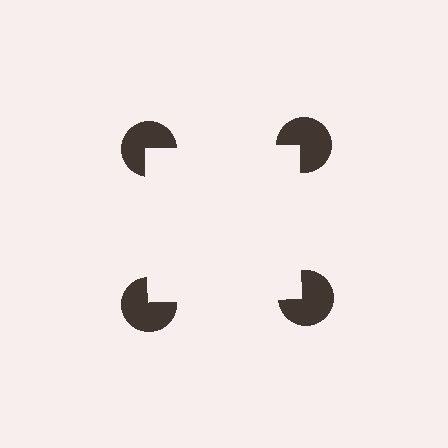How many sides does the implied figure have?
4 sides.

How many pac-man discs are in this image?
There are 4 — one at each vertex of the illusory square.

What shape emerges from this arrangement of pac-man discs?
An illusory square — its edges are inferred from the aligned wedge cuts in the pac-man discs, not physically drawn.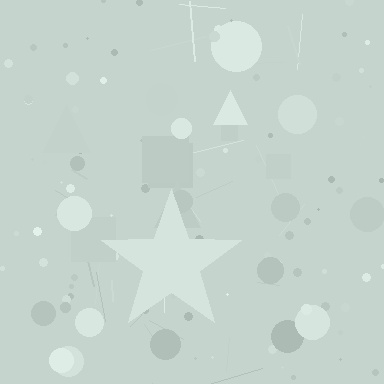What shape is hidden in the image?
A star is hidden in the image.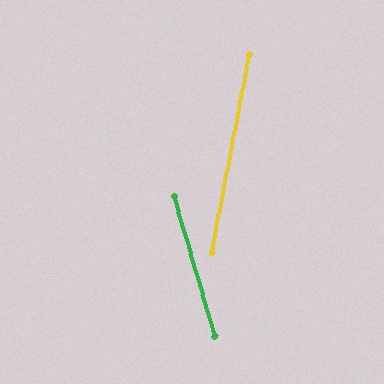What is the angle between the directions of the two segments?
Approximately 27 degrees.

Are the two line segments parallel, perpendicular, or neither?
Neither parallel nor perpendicular — they differ by about 27°.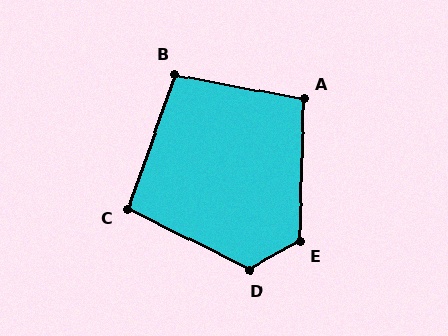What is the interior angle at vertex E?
Approximately 122 degrees (obtuse).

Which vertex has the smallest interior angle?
C, at approximately 97 degrees.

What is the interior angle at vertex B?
Approximately 99 degrees (obtuse).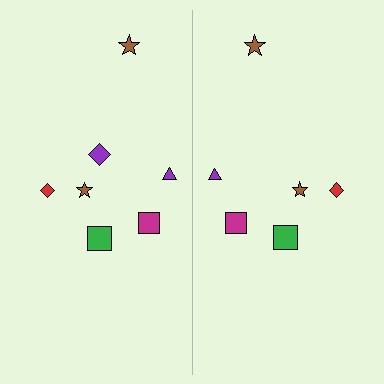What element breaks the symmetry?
A purple diamond is missing from the right side.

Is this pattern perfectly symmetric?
No, the pattern is not perfectly symmetric. A purple diamond is missing from the right side.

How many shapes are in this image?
There are 13 shapes in this image.